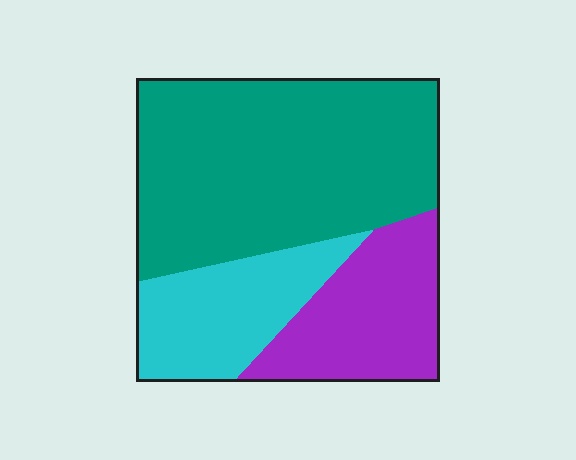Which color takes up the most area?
Teal, at roughly 55%.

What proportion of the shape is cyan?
Cyan covers roughly 20% of the shape.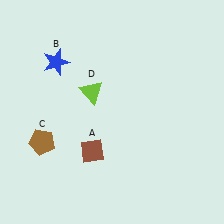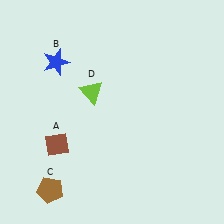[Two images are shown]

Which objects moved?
The objects that moved are: the brown diamond (A), the brown pentagon (C).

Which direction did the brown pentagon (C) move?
The brown pentagon (C) moved down.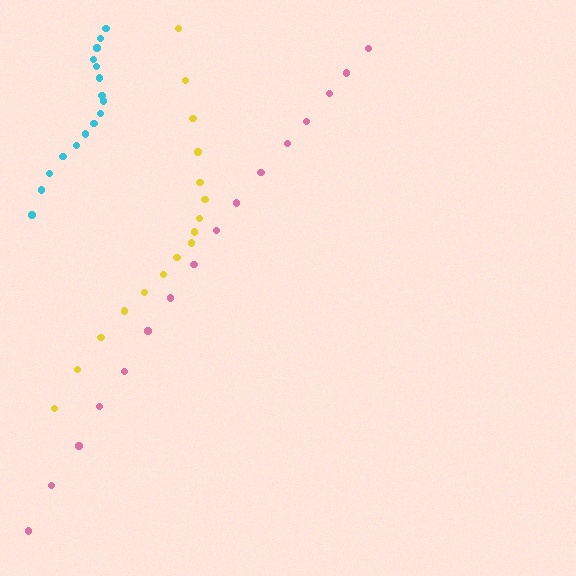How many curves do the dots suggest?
There are 3 distinct paths.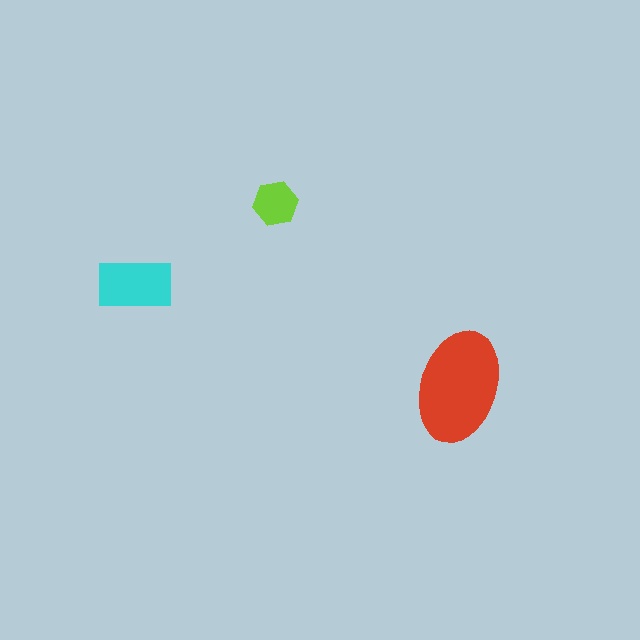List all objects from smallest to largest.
The lime hexagon, the cyan rectangle, the red ellipse.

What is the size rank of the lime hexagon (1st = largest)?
3rd.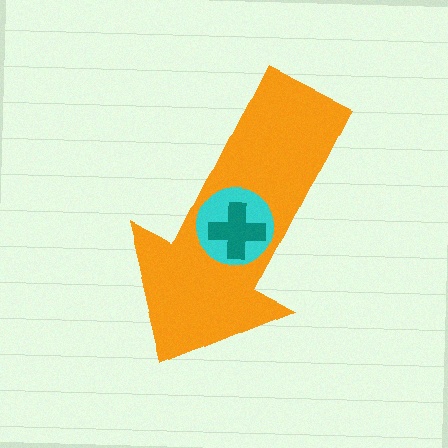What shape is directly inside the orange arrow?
The cyan circle.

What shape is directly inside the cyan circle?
The teal cross.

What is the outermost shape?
The orange arrow.